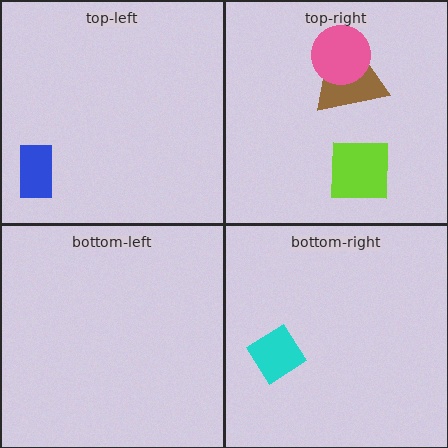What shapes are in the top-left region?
The blue rectangle.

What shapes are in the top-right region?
The brown trapezoid, the pink circle, the lime square.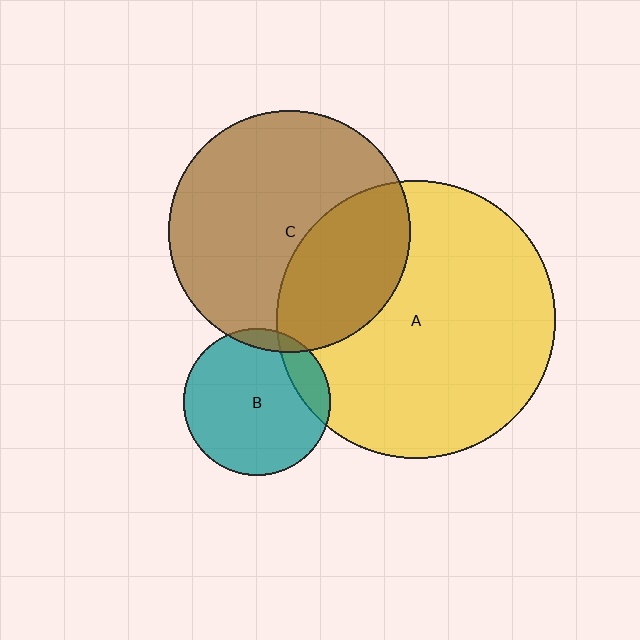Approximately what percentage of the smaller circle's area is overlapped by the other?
Approximately 35%.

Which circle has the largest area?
Circle A (yellow).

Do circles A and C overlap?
Yes.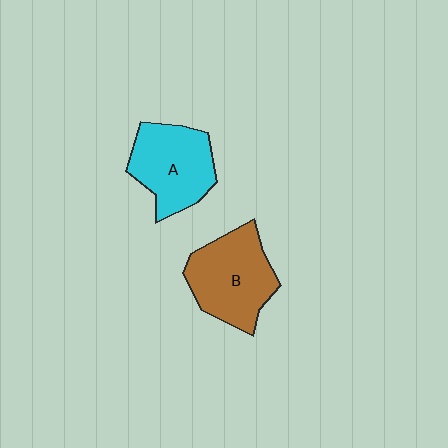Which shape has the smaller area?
Shape A (cyan).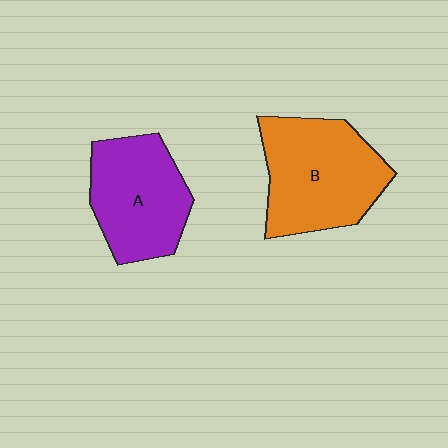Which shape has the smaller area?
Shape A (purple).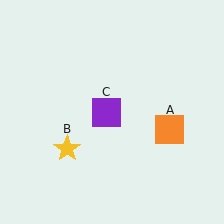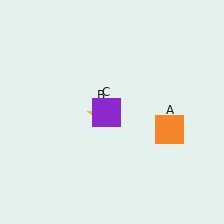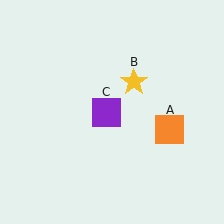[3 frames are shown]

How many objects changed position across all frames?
1 object changed position: yellow star (object B).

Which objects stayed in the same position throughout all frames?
Orange square (object A) and purple square (object C) remained stationary.